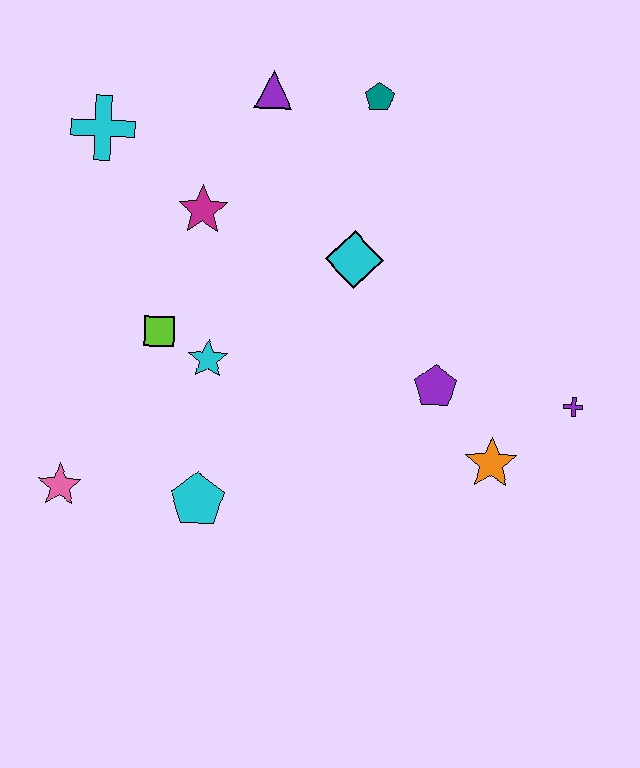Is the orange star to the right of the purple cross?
No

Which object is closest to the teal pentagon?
The purple triangle is closest to the teal pentagon.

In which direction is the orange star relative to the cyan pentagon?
The orange star is to the right of the cyan pentagon.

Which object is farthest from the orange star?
The cyan cross is farthest from the orange star.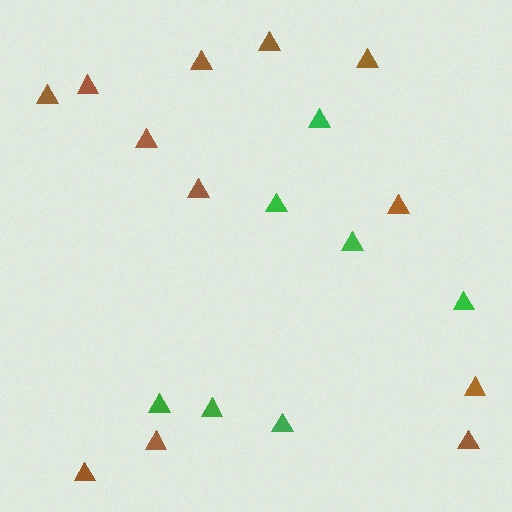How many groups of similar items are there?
There are 2 groups: one group of brown triangles (12) and one group of green triangles (7).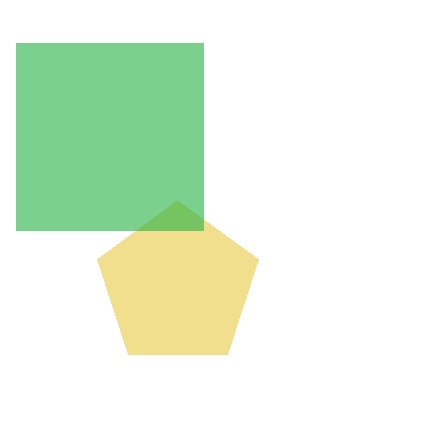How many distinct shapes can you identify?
There are 2 distinct shapes: a yellow pentagon, a green square.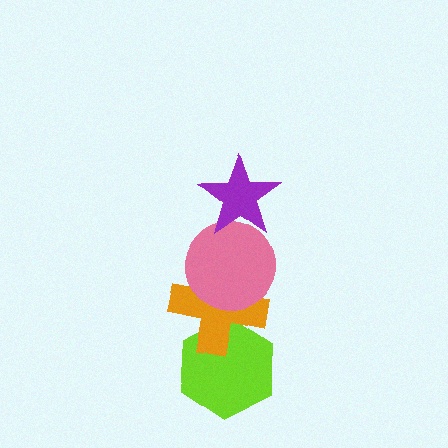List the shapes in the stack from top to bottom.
From top to bottom: the purple star, the pink circle, the orange cross, the lime hexagon.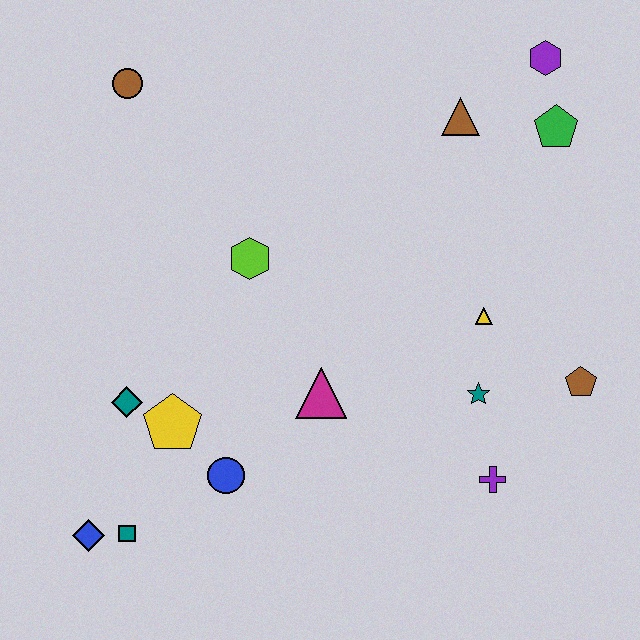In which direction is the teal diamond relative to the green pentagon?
The teal diamond is to the left of the green pentagon.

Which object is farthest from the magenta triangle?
The purple hexagon is farthest from the magenta triangle.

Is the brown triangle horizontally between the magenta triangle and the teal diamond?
No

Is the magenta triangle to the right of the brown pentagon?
No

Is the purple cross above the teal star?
No